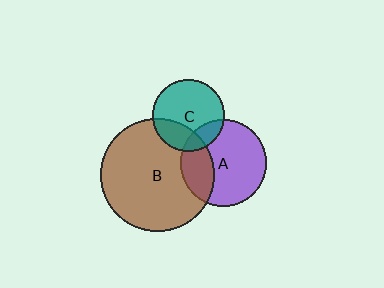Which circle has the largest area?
Circle B (brown).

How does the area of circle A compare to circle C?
Approximately 1.5 times.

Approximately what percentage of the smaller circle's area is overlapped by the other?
Approximately 30%.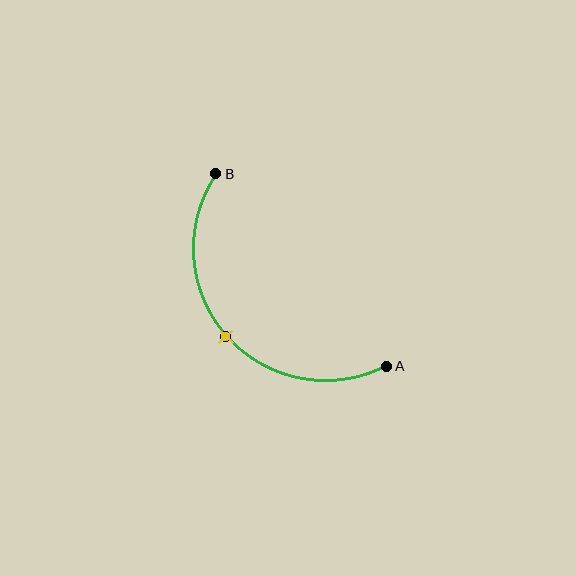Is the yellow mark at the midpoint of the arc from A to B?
Yes. The yellow mark lies on the arc at equal arc-length from both A and B — it is the arc midpoint.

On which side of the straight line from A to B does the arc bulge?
The arc bulges below and to the left of the straight line connecting A and B.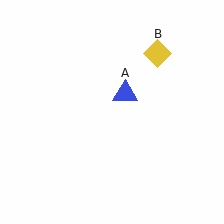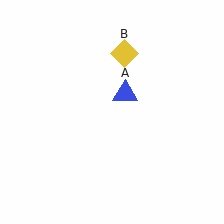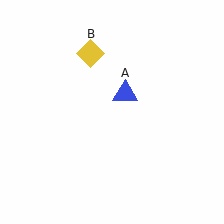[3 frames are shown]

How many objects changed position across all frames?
1 object changed position: yellow diamond (object B).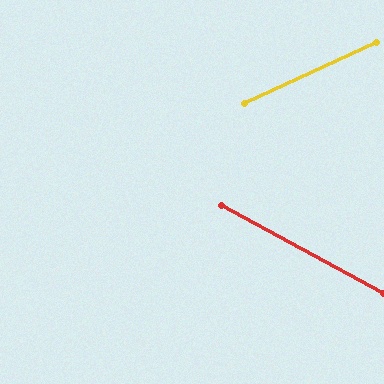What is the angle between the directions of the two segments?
Approximately 53 degrees.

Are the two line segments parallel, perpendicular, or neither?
Neither parallel nor perpendicular — they differ by about 53°.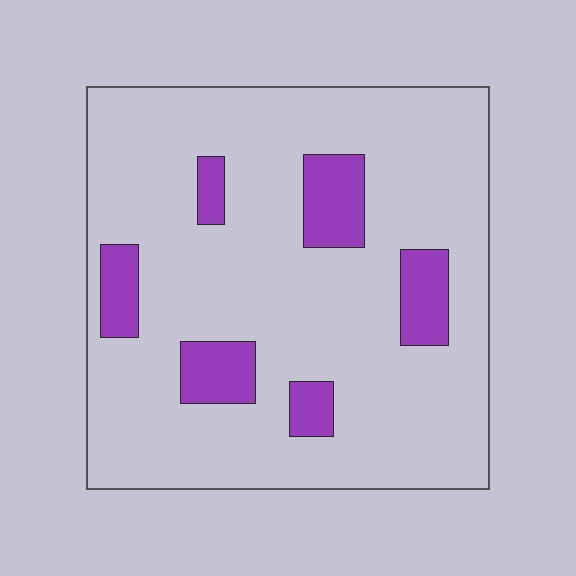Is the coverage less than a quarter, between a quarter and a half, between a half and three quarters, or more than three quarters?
Less than a quarter.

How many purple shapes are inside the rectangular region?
6.